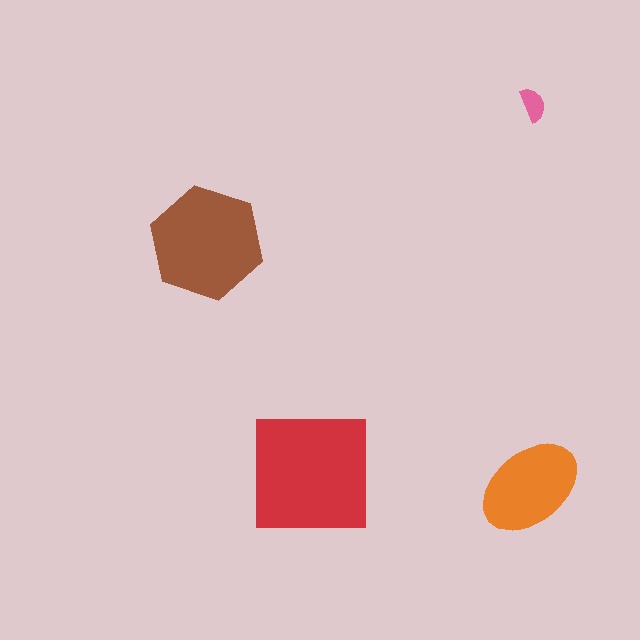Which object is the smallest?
The pink semicircle.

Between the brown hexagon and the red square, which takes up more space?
The red square.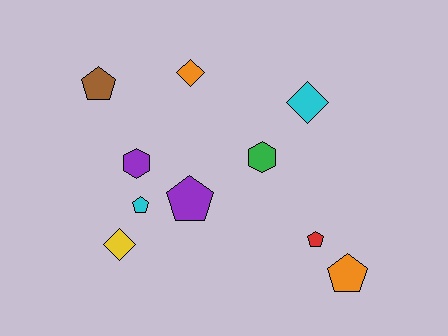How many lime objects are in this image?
There are no lime objects.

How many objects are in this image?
There are 10 objects.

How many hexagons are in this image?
There are 2 hexagons.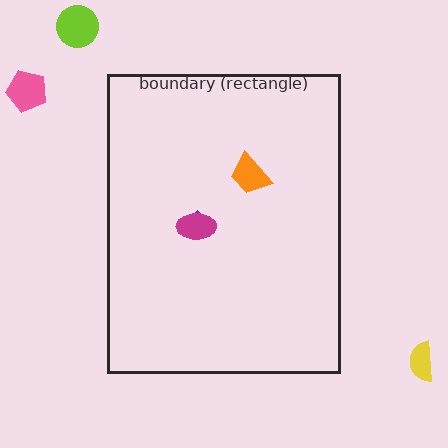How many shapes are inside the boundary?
3 inside, 3 outside.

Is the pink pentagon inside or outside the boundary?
Outside.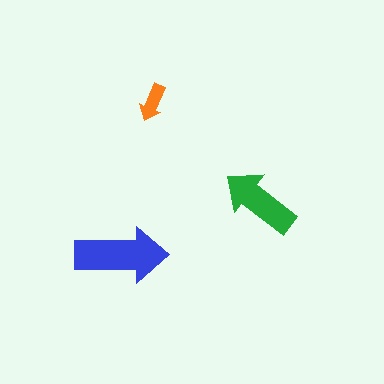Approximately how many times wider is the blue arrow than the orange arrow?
About 2.5 times wider.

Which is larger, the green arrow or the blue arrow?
The blue one.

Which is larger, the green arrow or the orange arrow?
The green one.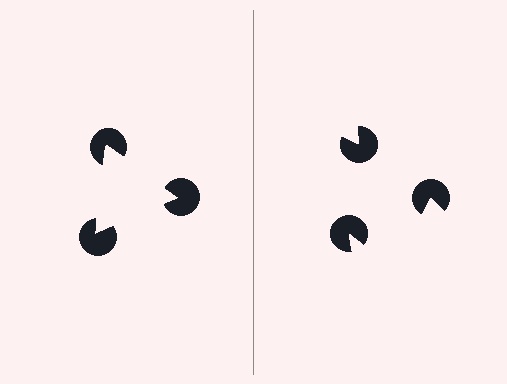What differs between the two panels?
The pac-man discs are positioned identically on both sides; only the wedge orientations differ. On the left they align to a triangle; on the right they are misaligned.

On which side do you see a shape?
An illusory triangle appears on the left side. On the right side the wedge cuts are rotated, so no coherent shape forms.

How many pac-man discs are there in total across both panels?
6 — 3 on each side.